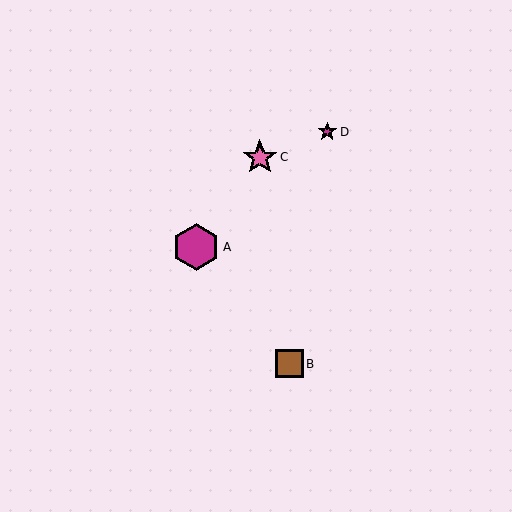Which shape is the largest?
The magenta hexagon (labeled A) is the largest.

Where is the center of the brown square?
The center of the brown square is at (289, 364).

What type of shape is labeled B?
Shape B is a brown square.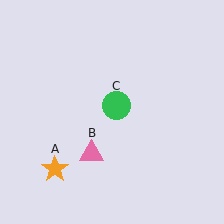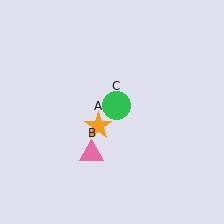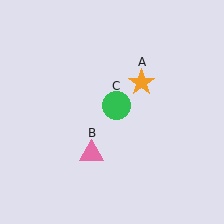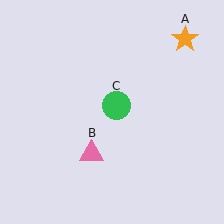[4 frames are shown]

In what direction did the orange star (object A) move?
The orange star (object A) moved up and to the right.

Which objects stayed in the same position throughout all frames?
Pink triangle (object B) and green circle (object C) remained stationary.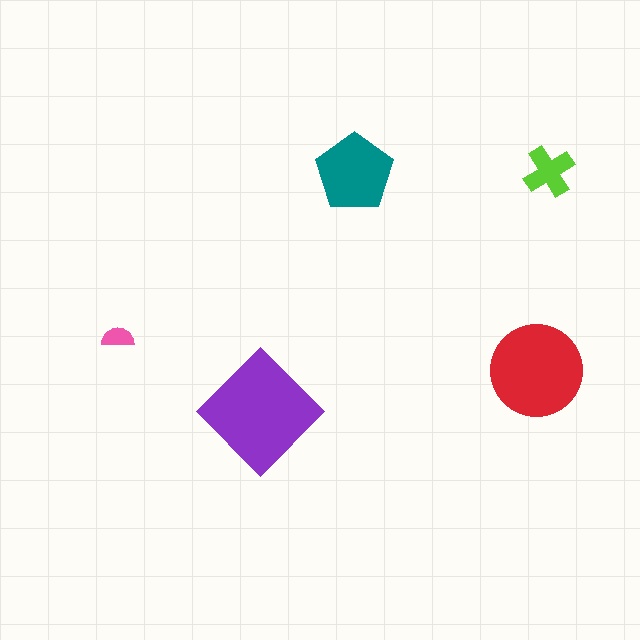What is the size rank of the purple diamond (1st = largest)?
1st.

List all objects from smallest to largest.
The pink semicircle, the lime cross, the teal pentagon, the red circle, the purple diamond.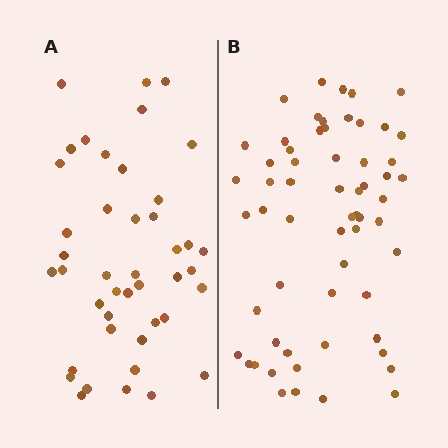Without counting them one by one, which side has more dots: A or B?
Region B (the right region) has more dots.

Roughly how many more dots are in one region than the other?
Region B has approximately 15 more dots than region A.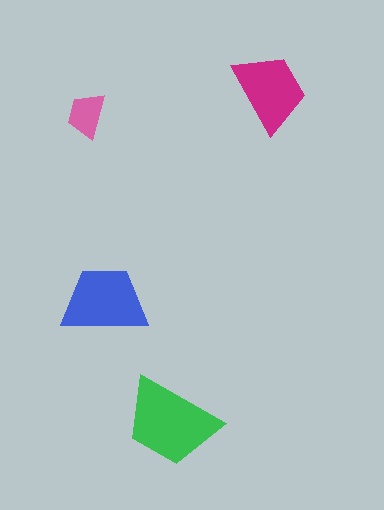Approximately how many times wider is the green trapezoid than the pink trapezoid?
About 2 times wider.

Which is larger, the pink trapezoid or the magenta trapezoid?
The magenta one.